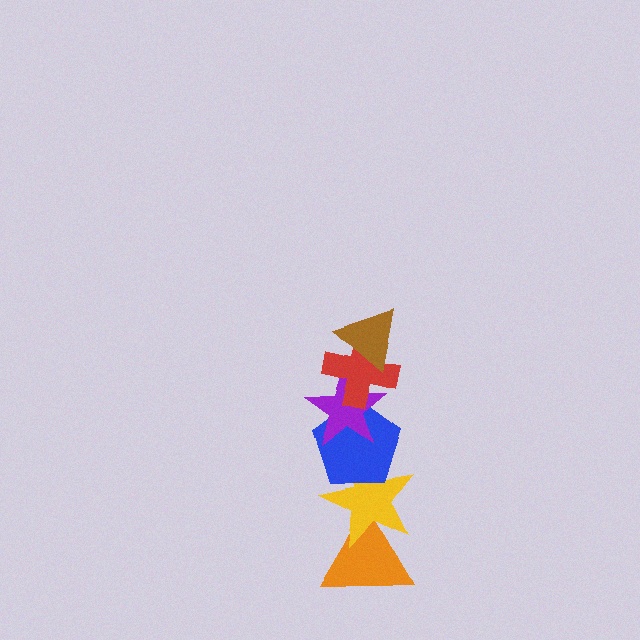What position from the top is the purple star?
The purple star is 3rd from the top.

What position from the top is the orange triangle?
The orange triangle is 6th from the top.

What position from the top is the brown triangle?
The brown triangle is 1st from the top.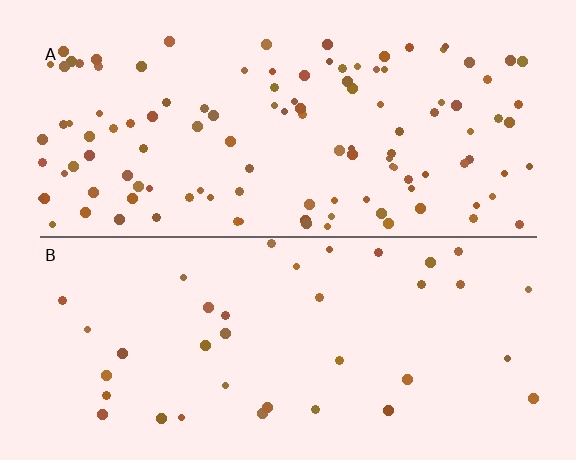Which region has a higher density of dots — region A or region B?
A (the top).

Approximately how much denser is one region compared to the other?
Approximately 3.2× — region A over region B.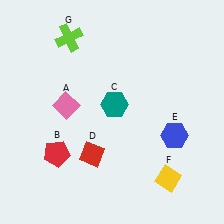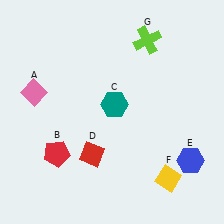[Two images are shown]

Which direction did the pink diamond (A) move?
The pink diamond (A) moved left.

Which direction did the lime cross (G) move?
The lime cross (G) moved right.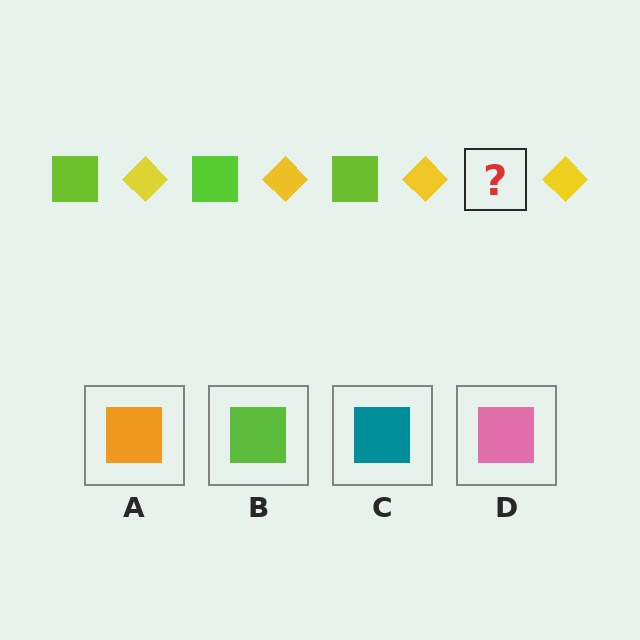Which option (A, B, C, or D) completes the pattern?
B.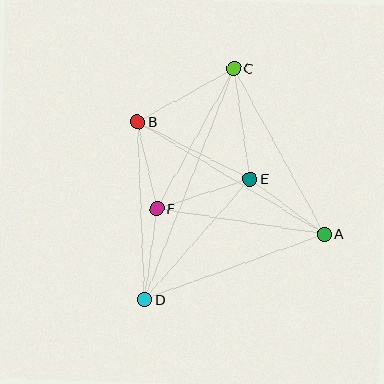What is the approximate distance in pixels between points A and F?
The distance between A and F is approximately 169 pixels.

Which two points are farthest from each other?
Points C and D are farthest from each other.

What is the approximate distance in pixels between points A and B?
The distance between A and B is approximately 218 pixels.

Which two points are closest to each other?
Points B and F are closest to each other.